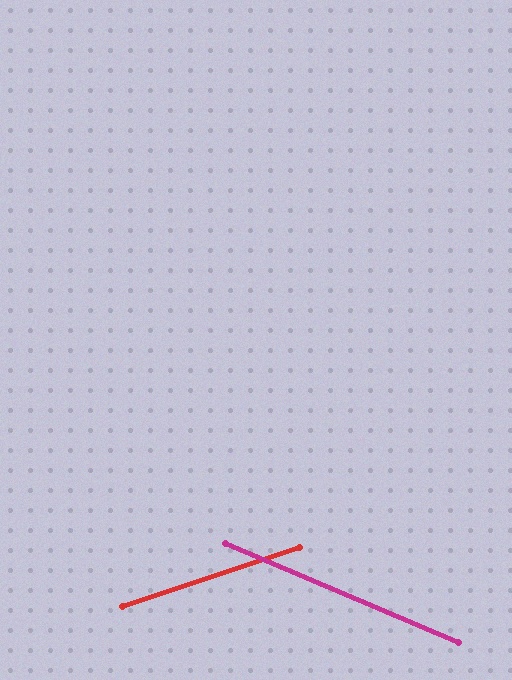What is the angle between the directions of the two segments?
Approximately 42 degrees.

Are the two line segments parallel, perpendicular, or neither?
Neither parallel nor perpendicular — they differ by about 42°.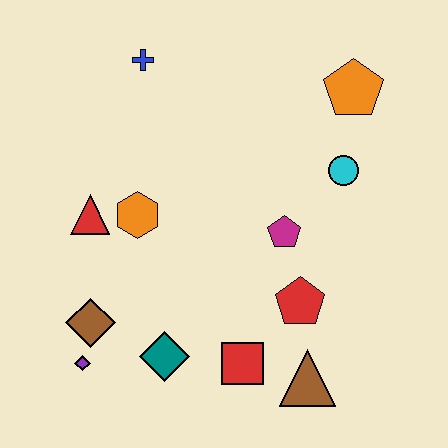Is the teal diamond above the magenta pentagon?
No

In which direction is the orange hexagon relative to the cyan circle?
The orange hexagon is to the left of the cyan circle.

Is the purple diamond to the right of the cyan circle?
No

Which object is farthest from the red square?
The blue cross is farthest from the red square.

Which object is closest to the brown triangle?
The red square is closest to the brown triangle.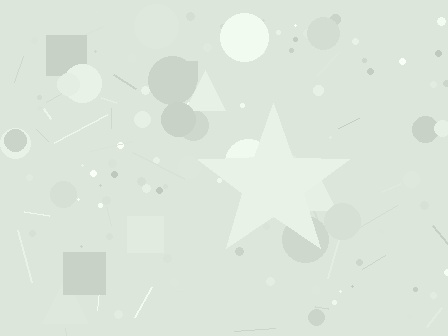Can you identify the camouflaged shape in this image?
The camouflaged shape is a star.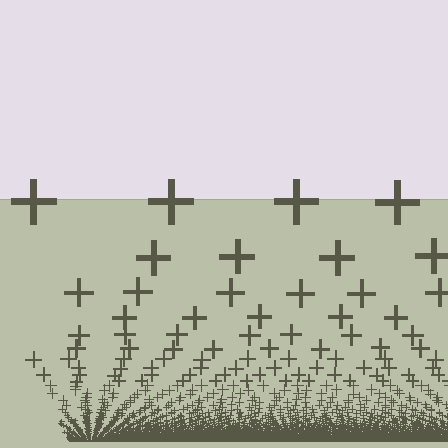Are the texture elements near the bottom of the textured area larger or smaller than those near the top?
Smaller. The gradient is inverted — elements near the bottom are smaller and denser.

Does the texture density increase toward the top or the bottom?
Density increases toward the bottom.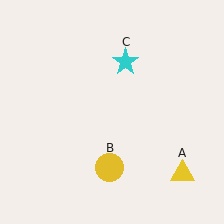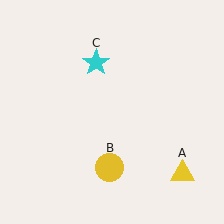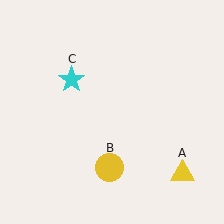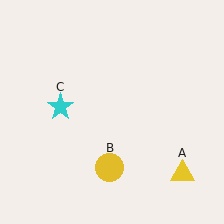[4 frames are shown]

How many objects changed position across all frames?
1 object changed position: cyan star (object C).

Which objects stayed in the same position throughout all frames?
Yellow triangle (object A) and yellow circle (object B) remained stationary.